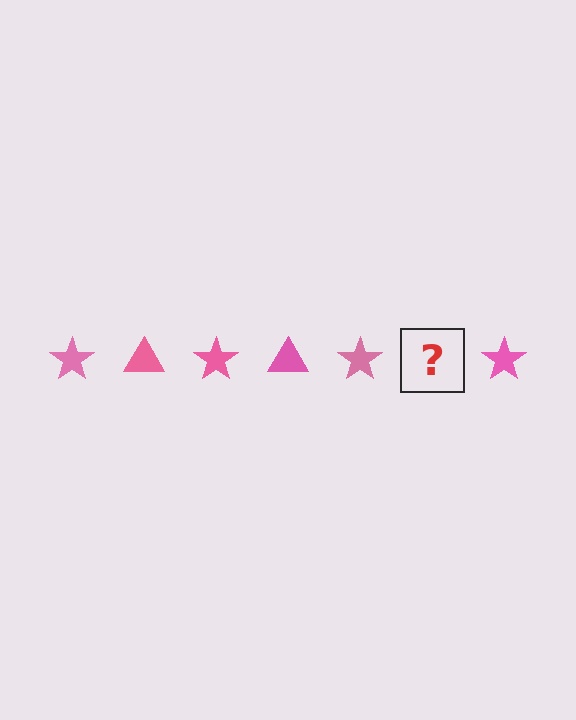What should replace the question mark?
The question mark should be replaced with a pink triangle.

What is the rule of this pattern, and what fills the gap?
The rule is that the pattern cycles through star, triangle shapes in pink. The gap should be filled with a pink triangle.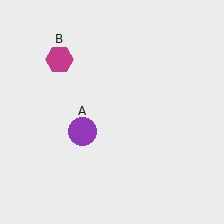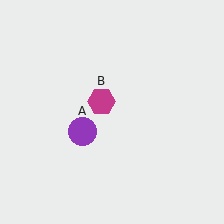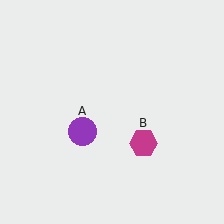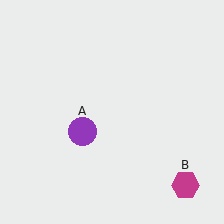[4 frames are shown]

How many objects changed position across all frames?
1 object changed position: magenta hexagon (object B).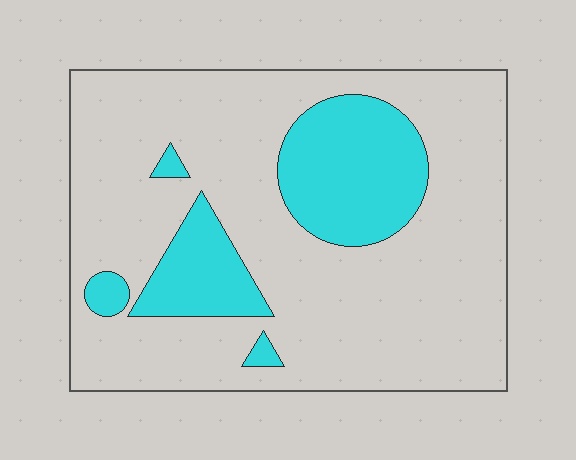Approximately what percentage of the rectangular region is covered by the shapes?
Approximately 20%.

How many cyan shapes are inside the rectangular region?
5.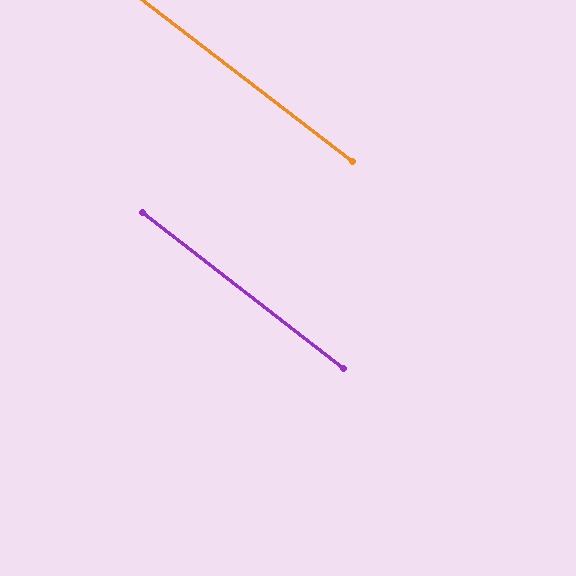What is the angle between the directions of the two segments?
Approximately 0 degrees.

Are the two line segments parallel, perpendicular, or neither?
Parallel — their directions differ by only 0.1°.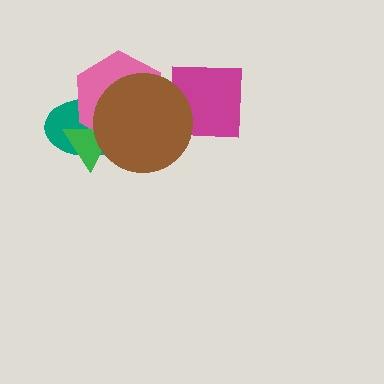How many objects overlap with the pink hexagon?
4 objects overlap with the pink hexagon.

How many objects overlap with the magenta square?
2 objects overlap with the magenta square.